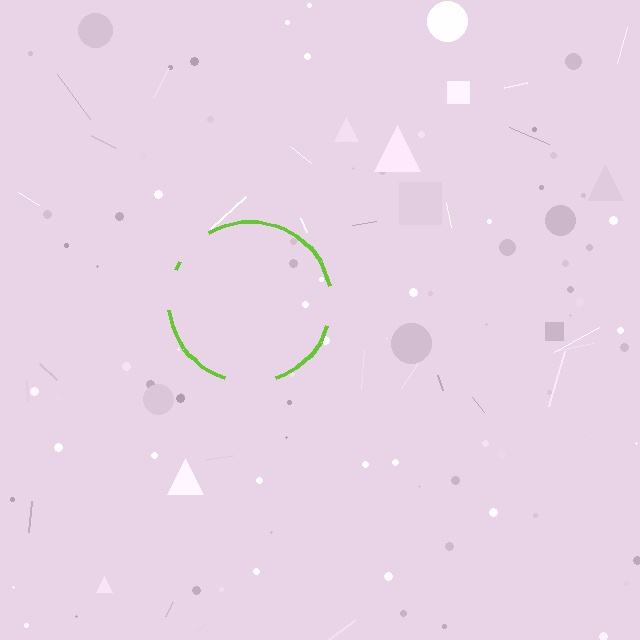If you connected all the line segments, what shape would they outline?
They would outline a circle.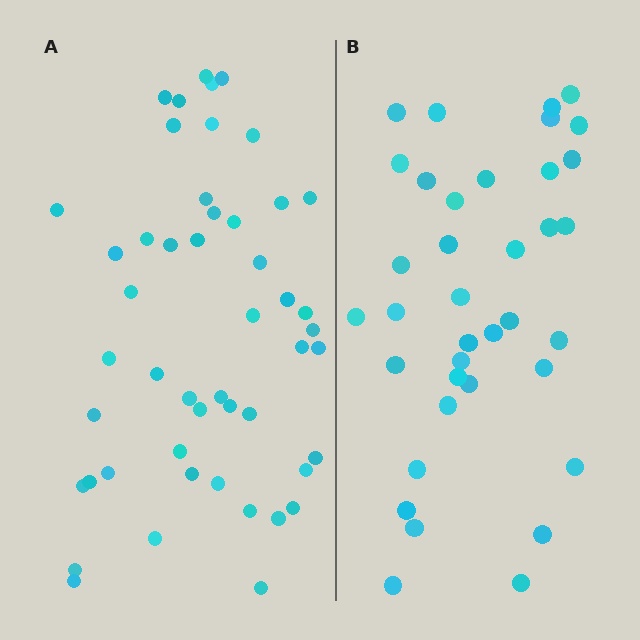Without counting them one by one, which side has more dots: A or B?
Region A (the left region) has more dots.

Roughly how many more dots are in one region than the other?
Region A has roughly 12 or so more dots than region B.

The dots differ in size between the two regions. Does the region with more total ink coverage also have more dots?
No. Region B has more total ink coverage because its dots are larger, but region A actually contains more individual dots. Total area can be misleading — the number of items is what matters here.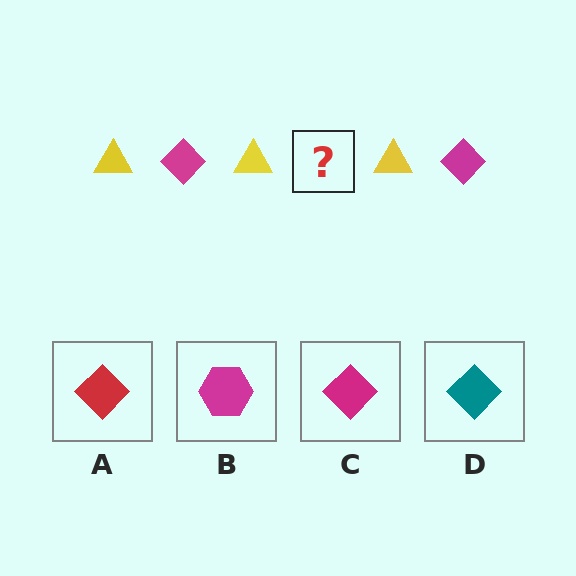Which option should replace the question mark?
Option C.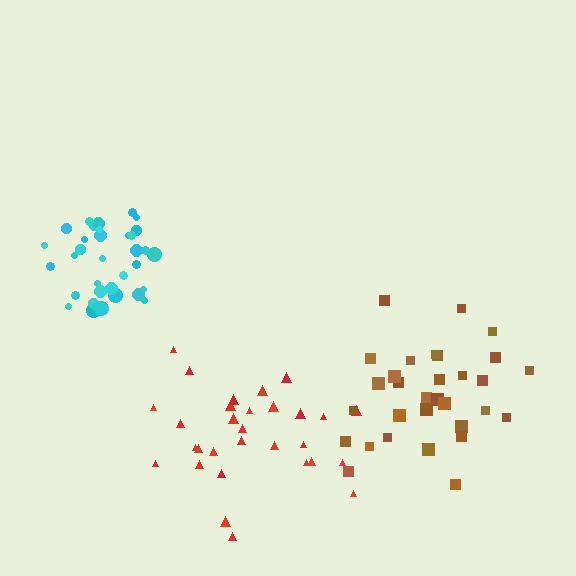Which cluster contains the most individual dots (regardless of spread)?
Cyan (35).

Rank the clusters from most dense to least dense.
cyan, red, brown.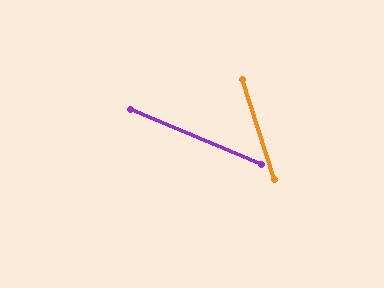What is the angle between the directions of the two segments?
Approximately 50 degrees.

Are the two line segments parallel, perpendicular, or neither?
Neither parallel nor perpendicular — they differ by about 50°.